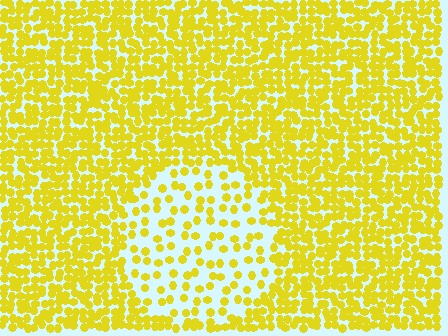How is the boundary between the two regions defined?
The boundary is defined by a change in element density (approximately 2.6x ratio). All elements are the same color, size, and shape.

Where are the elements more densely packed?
The elements are more densely packed outside the circle boundary.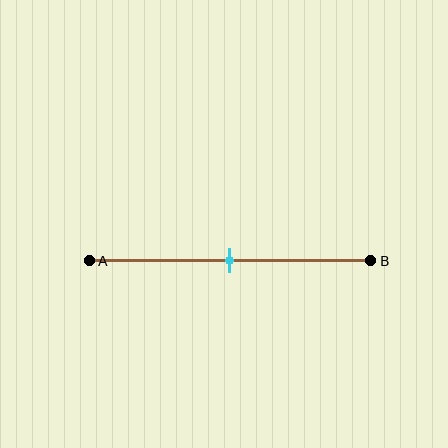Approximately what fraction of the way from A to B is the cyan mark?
The cyan mark is approximately 50% of the way from A to B.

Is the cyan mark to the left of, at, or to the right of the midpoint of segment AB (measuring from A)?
The cyan mark is approximately at the midpoint of segment AB.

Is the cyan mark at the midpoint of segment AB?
Yes, the mark is approximately at the midpoint.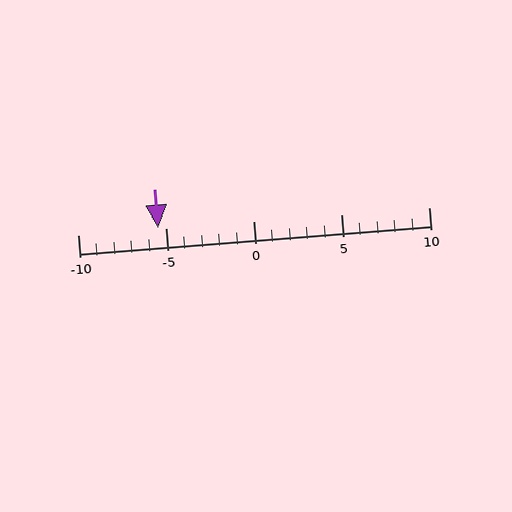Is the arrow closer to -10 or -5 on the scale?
The arrow is closer to -5.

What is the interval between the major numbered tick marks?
The major tick marks are spaced 5 units apart.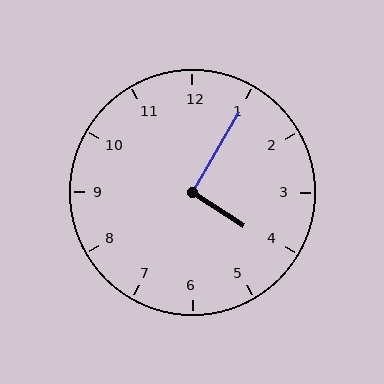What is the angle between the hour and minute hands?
Approximately 92 degrees.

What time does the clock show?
4:05.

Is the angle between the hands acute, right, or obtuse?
It is right.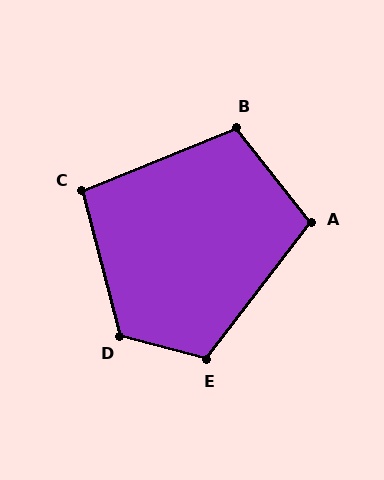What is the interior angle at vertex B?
Approximately 106 degrees (obtuse).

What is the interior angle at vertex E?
Approximately 113 degrees (obtuse).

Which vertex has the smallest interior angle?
C, at approximately 98 degrees.